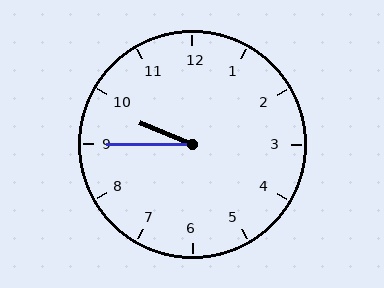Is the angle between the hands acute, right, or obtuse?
It is acute.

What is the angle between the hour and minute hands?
Approximately 22 degrees.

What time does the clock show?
9:45.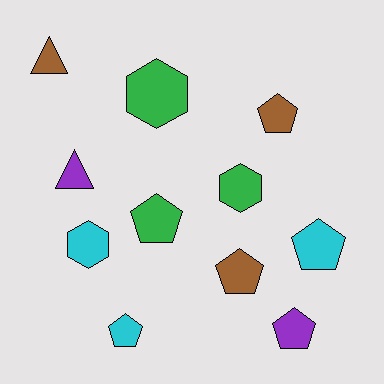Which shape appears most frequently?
Pentagon, with 6 objects.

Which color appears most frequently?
Brown, with 3 objects.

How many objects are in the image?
There are 11 objects.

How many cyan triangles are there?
There are no cyan triangles.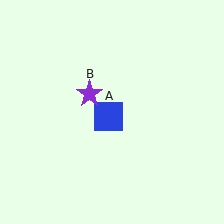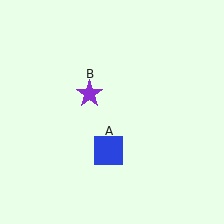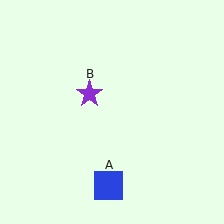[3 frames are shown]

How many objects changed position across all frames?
1 object changed position: blue square (object A).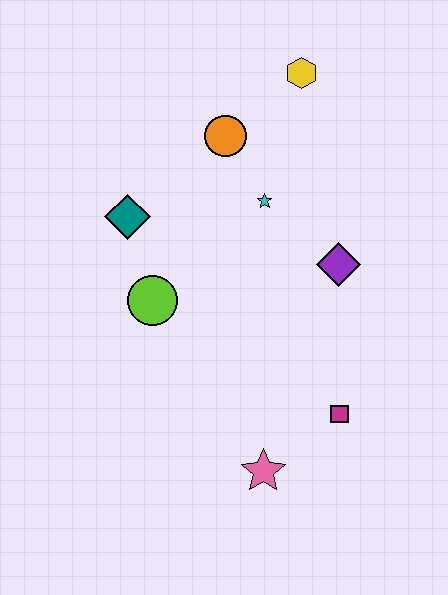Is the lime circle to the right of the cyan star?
No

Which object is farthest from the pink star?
The yellow hexagon is farthest from the pink star.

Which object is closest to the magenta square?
The pink star is closest to the magenta square.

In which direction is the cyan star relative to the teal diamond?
The cyan star is to the right of the teal diamond.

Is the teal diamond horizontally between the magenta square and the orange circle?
No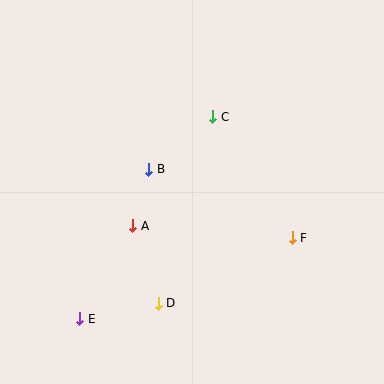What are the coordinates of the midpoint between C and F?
The midpoint between C and F is at (252, 177).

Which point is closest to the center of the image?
Point B at (149, 169) is closest to the center.